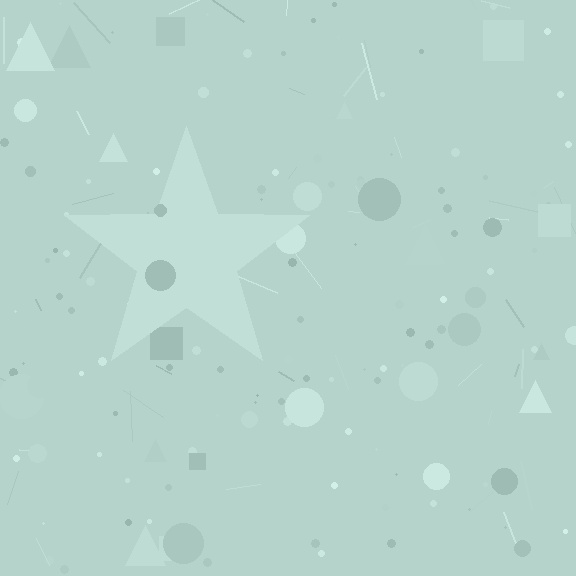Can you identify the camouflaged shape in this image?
The camouflaged shape is a star.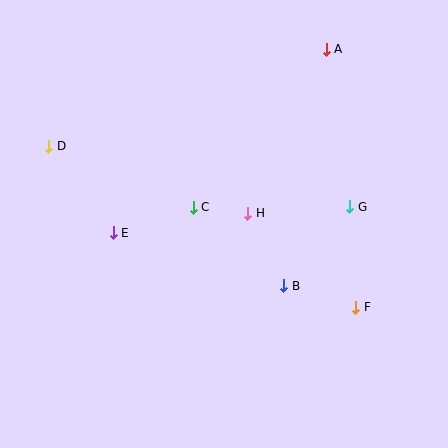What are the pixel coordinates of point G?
Point G is at (350, 207).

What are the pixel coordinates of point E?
Point E is at (113, 233).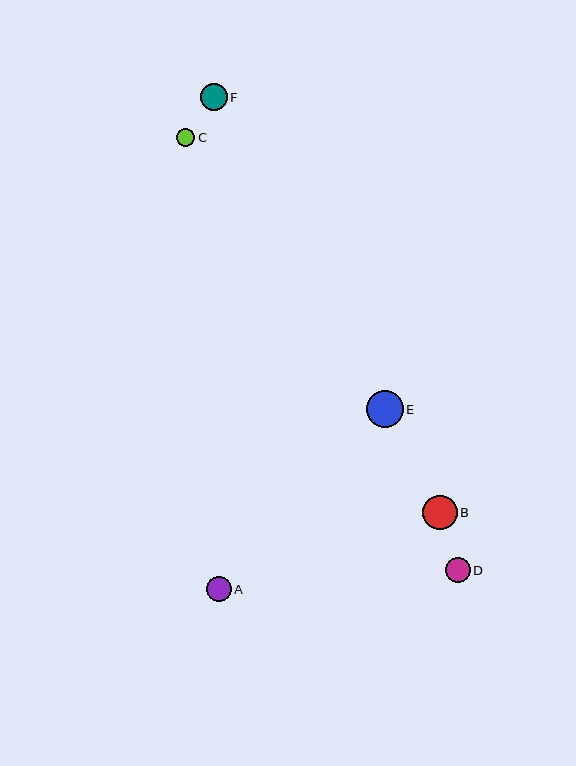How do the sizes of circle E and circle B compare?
Circle E and circle B are approximately the same size.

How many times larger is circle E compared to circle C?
Circle E is approximately 2.0 times the size of circle C.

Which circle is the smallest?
Circle C is the smallest with a size of approximately 18 pixels.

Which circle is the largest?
Circle E is the largest with a size of approximately 37 pixels.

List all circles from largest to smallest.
From largest to smallest: E, B, F, A, D, C.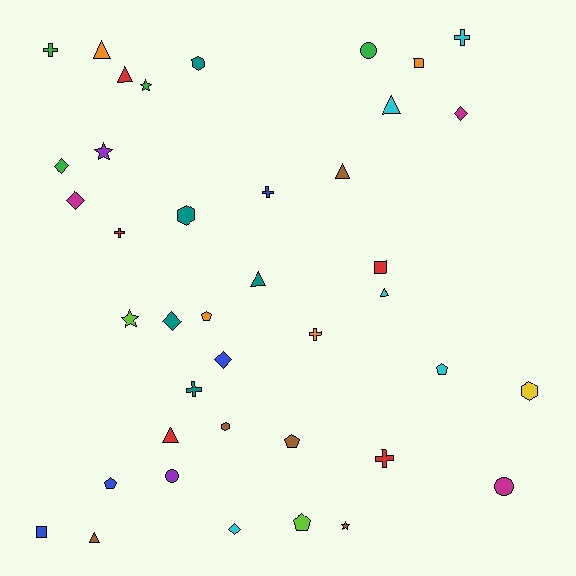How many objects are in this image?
There are 40 objects.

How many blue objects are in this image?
There are 4 blue objects.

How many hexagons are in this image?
There are 4 hexagons.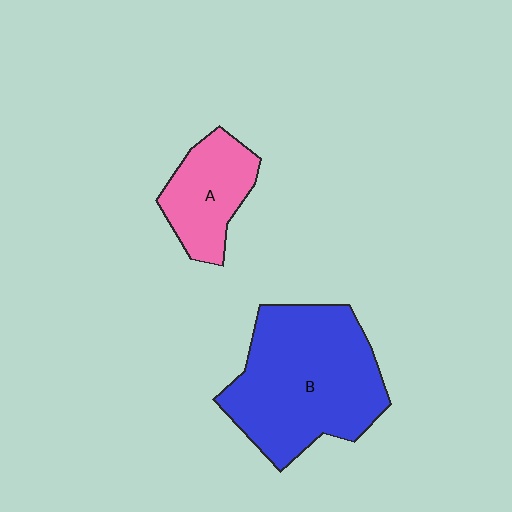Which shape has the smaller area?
Shape A (pink).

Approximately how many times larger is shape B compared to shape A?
Approximately 2.3 times.